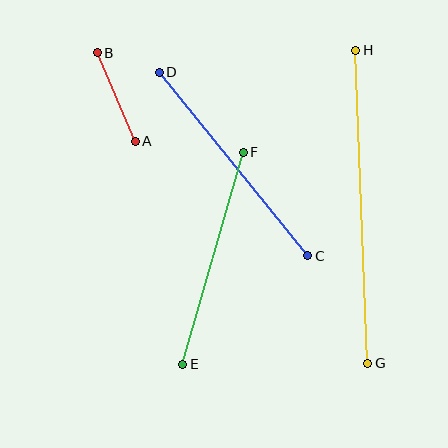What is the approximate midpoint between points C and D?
The midpoint is at approximately (234, 164) pixels.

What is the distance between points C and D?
The distance is approximately 236 pixels.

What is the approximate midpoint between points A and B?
The midpoint is at approximately (116, 97) pixels.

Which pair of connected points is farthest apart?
Points G and H are farthest apart.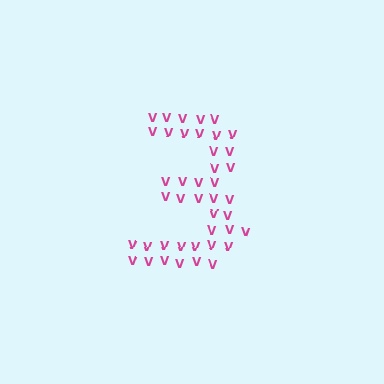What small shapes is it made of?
It is made of small letter V's.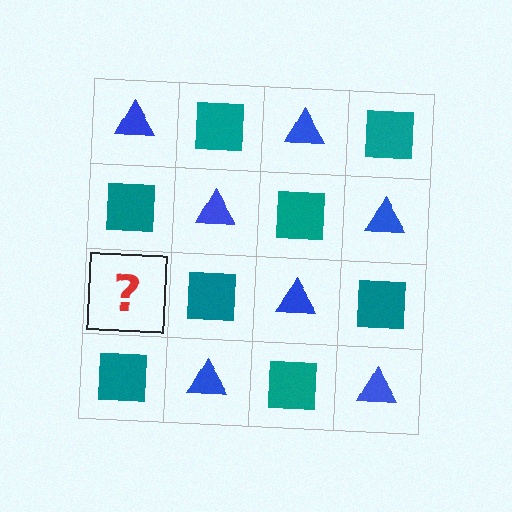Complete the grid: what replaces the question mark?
The question mark should be replaced with a blue triangle.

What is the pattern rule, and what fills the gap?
The rule is that it alternates blue triangle and teal square in a checkerboard pattern. The gap should be filled with a blue triangle.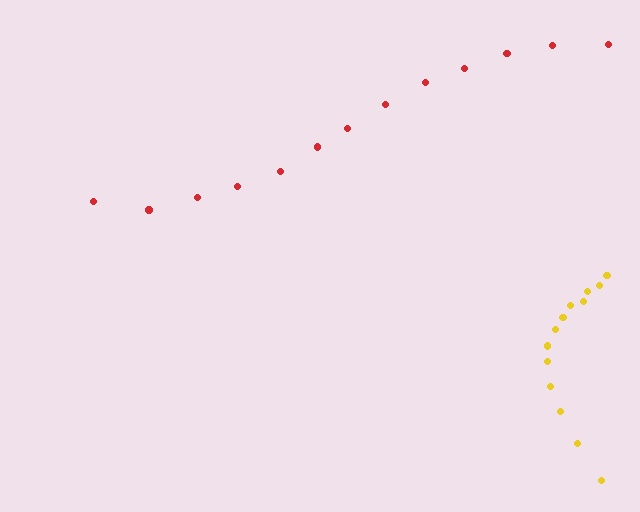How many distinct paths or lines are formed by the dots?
There are 2 distinct paths.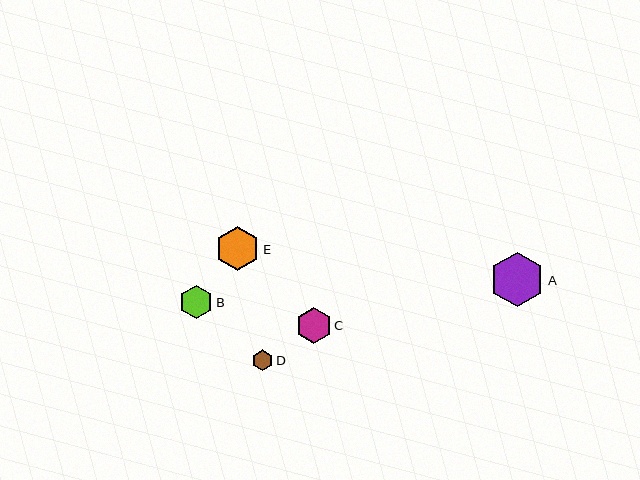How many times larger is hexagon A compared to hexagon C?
Hexagon A is approximately 1.5 times the size of hexagon C.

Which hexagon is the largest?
Hexagon A is the largest with a size of approximately 55 pixels.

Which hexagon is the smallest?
Hexagon D is the smallest with a size of approximately 21 pixels.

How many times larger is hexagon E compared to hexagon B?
Hexagon E is approximately 1.3 times the size of hexagon B.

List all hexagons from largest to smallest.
From largest to smallest: A, E, C, B, D.